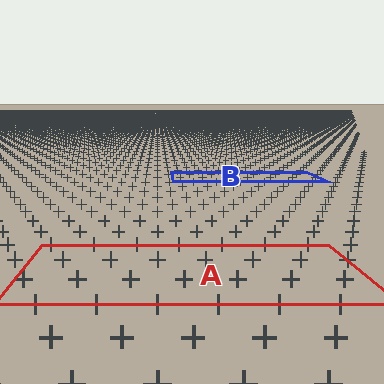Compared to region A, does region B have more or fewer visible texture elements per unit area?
Region B has more texture elements per unit area — they are packed more densely because it is farther away.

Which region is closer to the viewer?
Region A is closer. The texture elements there are larger and more spread out.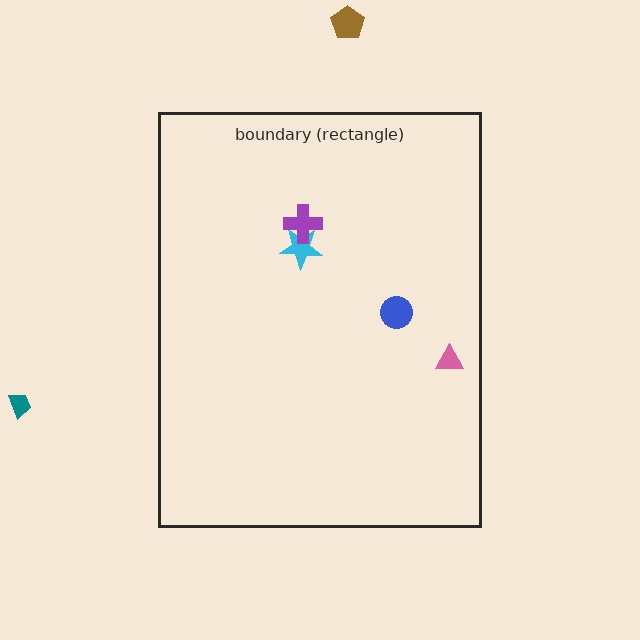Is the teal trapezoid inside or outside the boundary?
Outside.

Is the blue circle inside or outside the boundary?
Inside.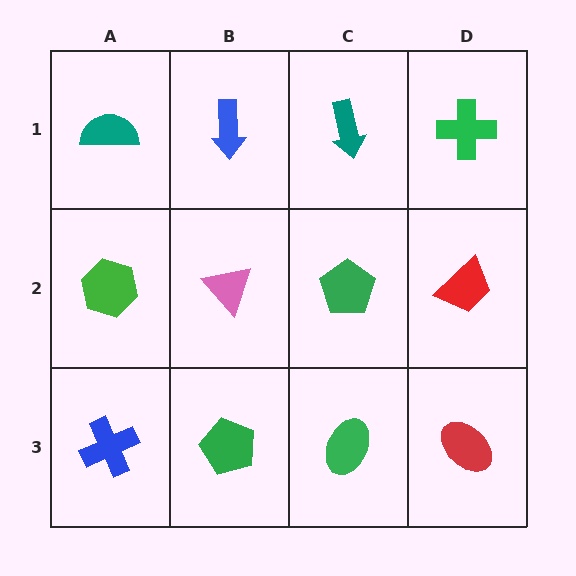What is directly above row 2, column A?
A teal semicircle.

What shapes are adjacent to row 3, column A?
A green hexagon (row 2, column A), a green pentagon (row 3, column B).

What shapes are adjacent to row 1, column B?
A pink triangle (row 2, column B), a teal semicircle (row 1, column A), a teal arrow (row 1, column C).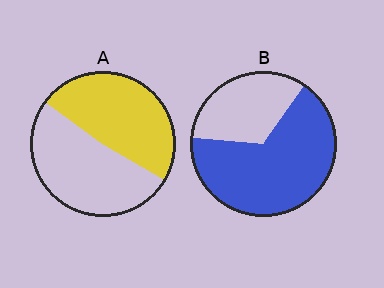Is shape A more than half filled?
Roughly half.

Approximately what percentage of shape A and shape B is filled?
A is approximately 50% and B is approximately 65%.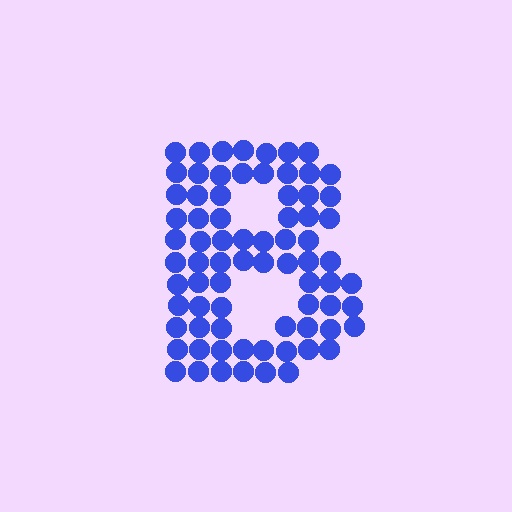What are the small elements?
The small elements are circles.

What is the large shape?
The large shape is the letter B.